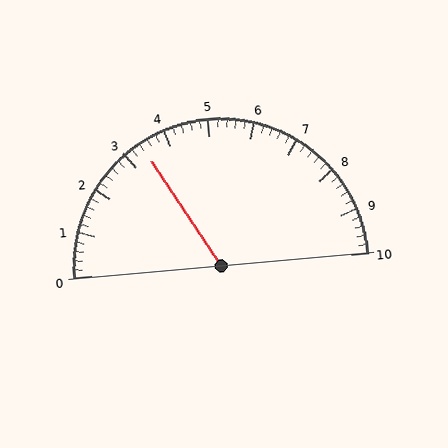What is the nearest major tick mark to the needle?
The nearest major tick mark is 3.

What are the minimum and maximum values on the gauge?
The gauge ranges from 0 to 10.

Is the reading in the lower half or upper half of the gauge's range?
The reading is in the lower half of the range (0 to 10).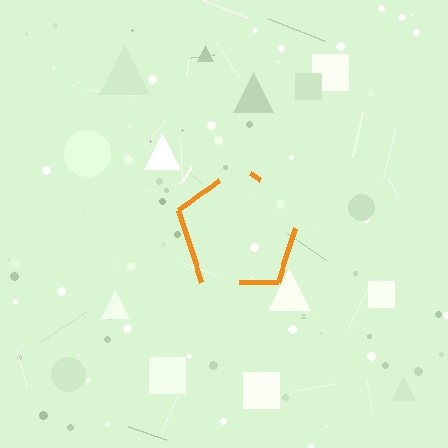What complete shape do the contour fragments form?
The contour fragments form a pentagon.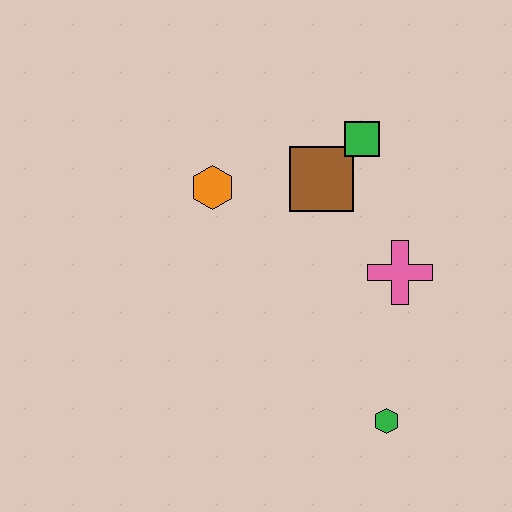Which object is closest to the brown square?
The green square is closest to the brown square.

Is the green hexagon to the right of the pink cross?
No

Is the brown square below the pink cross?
No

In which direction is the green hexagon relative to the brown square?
The green hexagon is below the brown square.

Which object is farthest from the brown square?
The green hexagon is farthest from the brown square.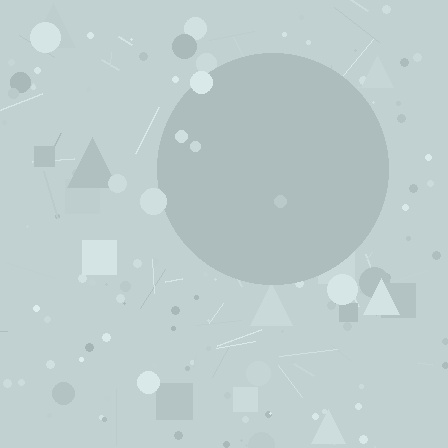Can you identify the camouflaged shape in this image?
The camouflaged shape is a circle.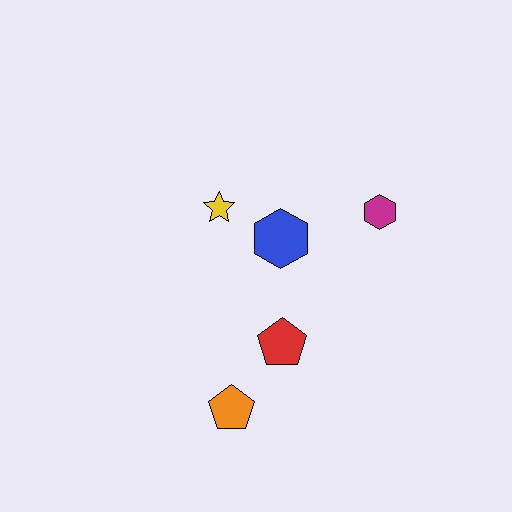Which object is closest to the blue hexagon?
The yellow star is closest to the blue hexagon.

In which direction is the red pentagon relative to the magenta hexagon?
The red pentagon is below the magenta hexagon.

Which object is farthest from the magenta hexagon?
The orange pentagon is farthest from the magenta hexagon.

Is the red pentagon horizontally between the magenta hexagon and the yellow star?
Yes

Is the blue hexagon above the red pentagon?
Yes